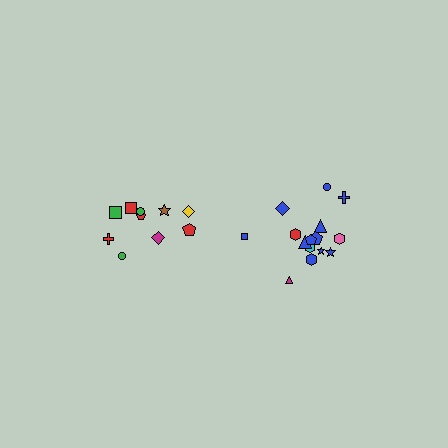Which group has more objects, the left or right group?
The right group.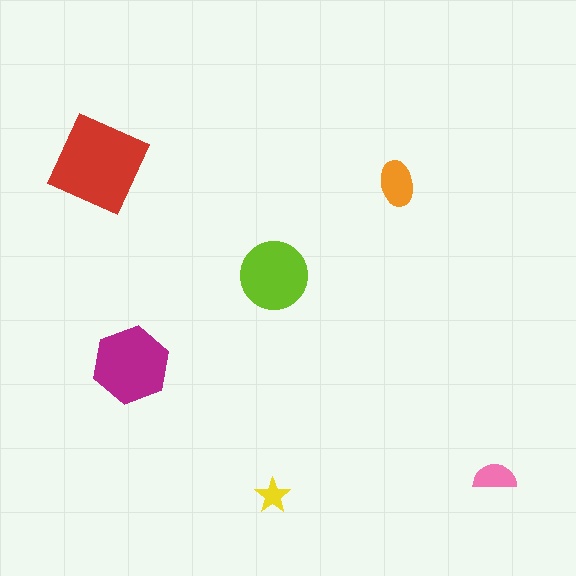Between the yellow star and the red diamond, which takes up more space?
The red diamond.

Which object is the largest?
The red diamond.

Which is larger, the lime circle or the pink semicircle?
The lime circle.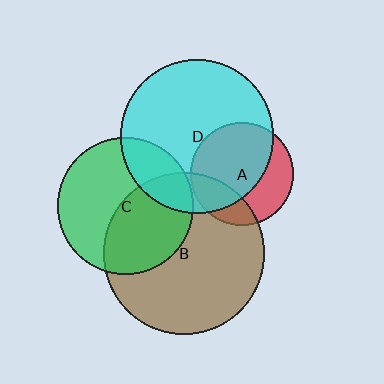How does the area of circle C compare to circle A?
Approximately 1.8 times.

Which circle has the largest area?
Circle B (brown).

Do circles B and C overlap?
Yes.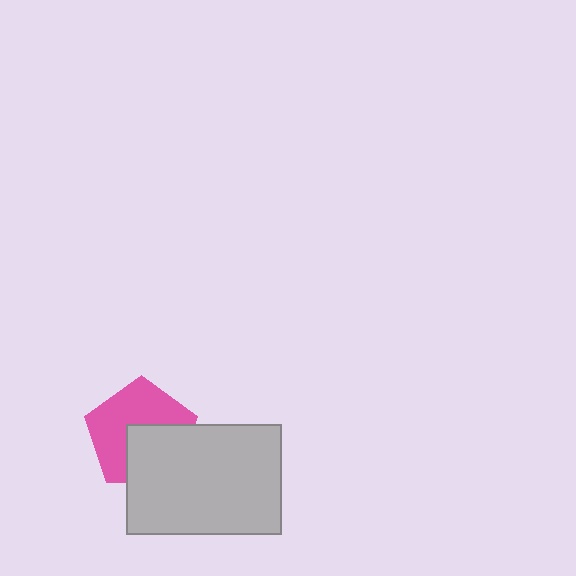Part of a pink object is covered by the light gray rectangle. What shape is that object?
It is a pentagon.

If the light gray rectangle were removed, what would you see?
You would see the complete pink pentagon.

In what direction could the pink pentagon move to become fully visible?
The pink pentagon could move toward the upper-left. That would shift it out from behind the light gray rectangle entirely.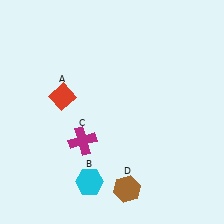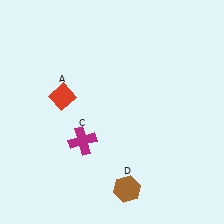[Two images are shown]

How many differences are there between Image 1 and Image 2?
There is 1 difference between the two images.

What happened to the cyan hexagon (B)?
The cyan hexagon (B) was removed in Image 2. It was in the bottom-left area of Image 1.